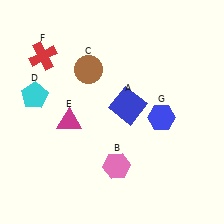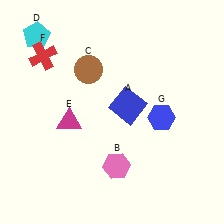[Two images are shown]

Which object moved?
The cyan pentagon (D) moved up.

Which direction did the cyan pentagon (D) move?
The cyan pentagon (D) moved up.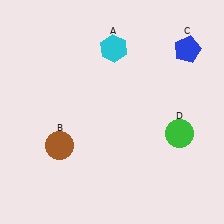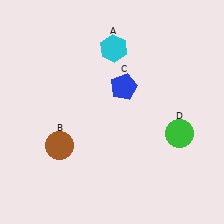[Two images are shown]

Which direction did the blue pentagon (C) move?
The blue pentagon (C) moved left.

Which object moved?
The blue pentagon (C) moved left.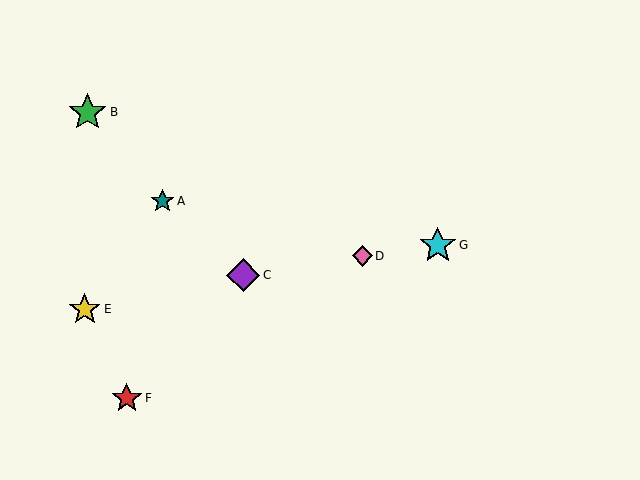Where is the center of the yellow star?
The center of the yellow star is at (85, 309).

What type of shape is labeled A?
Shape A is a teal star.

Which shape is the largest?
The green star (labeled B) is the largest.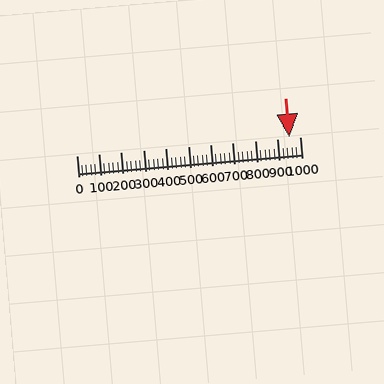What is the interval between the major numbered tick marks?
The major tick marks are spaced 100 units apart.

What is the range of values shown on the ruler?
The ruler shows values from 0 to 1000.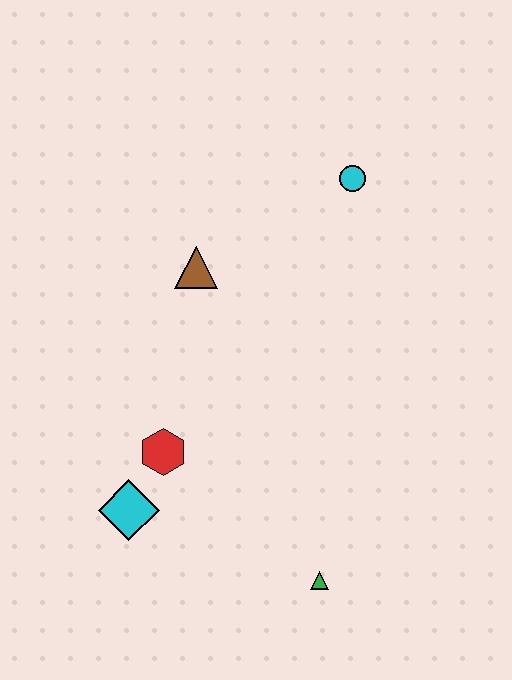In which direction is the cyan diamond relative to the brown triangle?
The cyan diamond is below the brown triangle.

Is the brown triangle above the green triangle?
Yes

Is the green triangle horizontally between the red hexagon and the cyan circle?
Yes